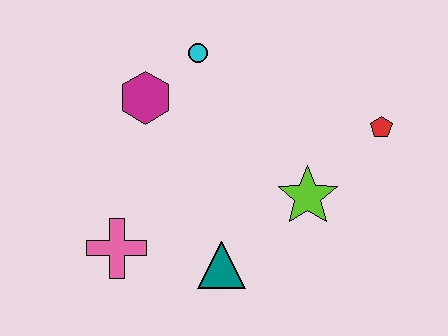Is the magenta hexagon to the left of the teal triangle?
Yes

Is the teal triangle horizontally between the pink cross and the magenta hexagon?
No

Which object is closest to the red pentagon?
The lime star is closest to the red pentagon.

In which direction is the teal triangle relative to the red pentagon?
The teal triangle is to the left of the red pentagon.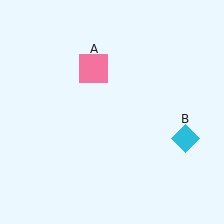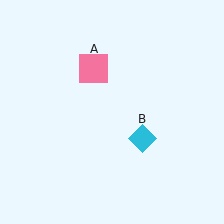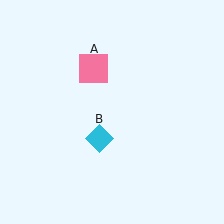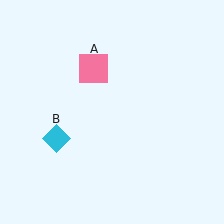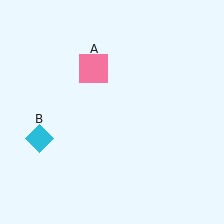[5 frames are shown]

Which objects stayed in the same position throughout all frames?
Pink square (object A) remained stationary.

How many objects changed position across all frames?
1 object changed position: cyan diamond (object B).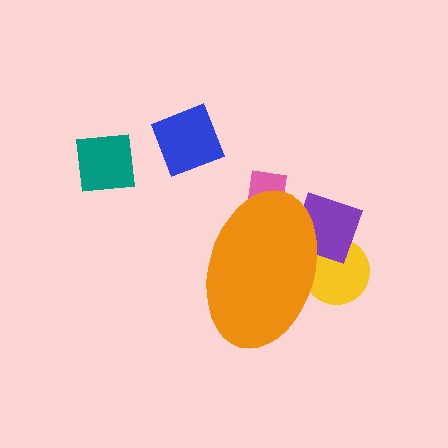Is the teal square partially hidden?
No, the teal square is fully visible.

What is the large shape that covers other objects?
An orange ellipse.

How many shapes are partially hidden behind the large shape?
3 shapes are partially hidden.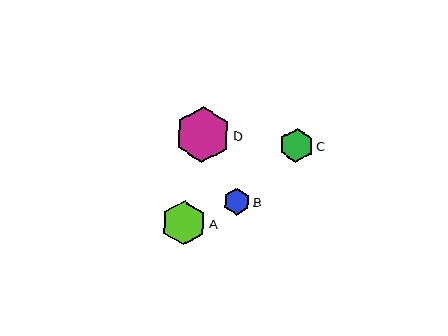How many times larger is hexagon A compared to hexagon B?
Hexagon A is approximately 1.7 times the size of hexagon B.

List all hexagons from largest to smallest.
From largest to smallest: D, A, C, B.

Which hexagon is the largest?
Hexagon D is the largest with a size of approximately 55 pixels.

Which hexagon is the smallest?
Hexagon B is the smallest with a size of approximately 26 pixels.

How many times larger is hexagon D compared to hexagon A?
Hexagon D is approximately 1.3 times the size of hexagon A.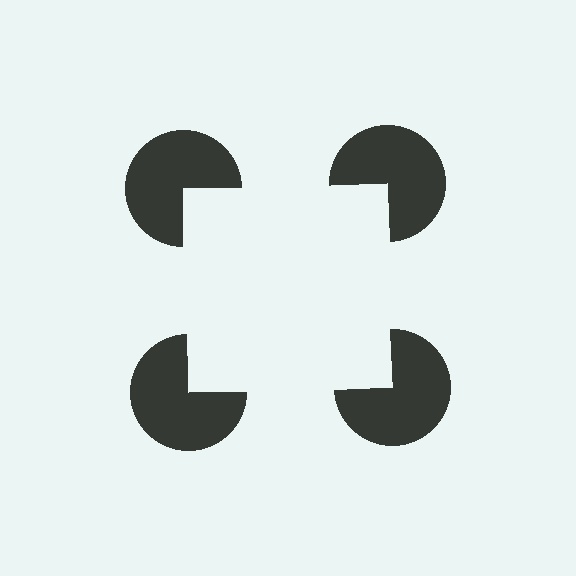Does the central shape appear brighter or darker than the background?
It typically appears slightly brighter than the background, even though no actual brightness change is drawn.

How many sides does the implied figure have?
4 sides.